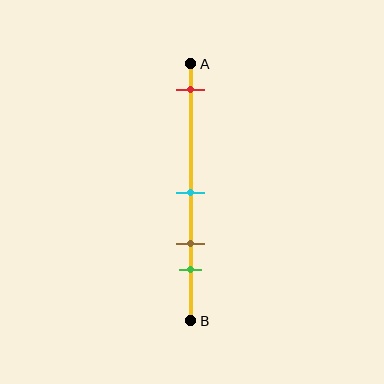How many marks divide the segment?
There are 4 marks dividing the segment.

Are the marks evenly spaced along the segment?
No, the marks are not evenly spaced.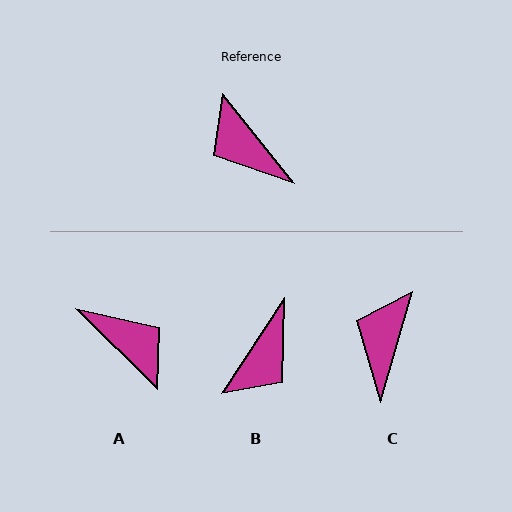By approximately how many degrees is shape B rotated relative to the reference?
Approximately 108 degrees counter-clockwise.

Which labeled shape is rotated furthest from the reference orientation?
A, about 173 degrees away.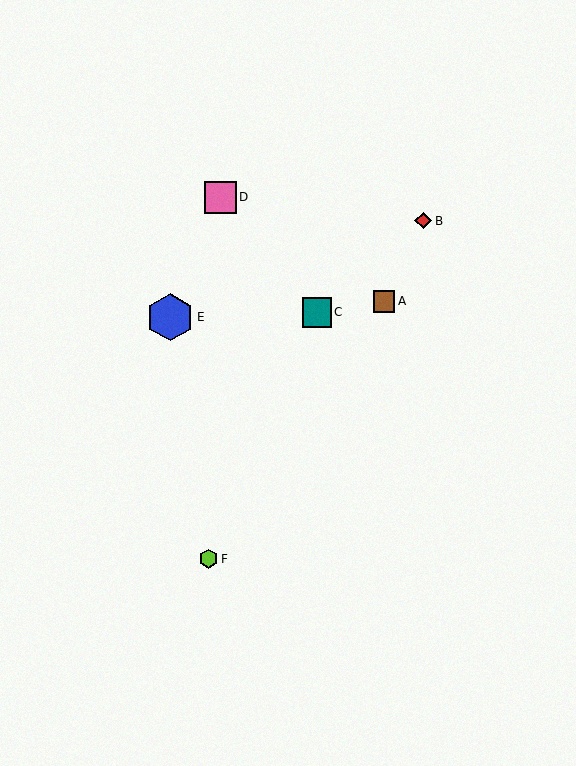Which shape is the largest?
The blue hexagon (labeled E) is the largest.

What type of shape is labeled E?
Shape E is a blue hexagon.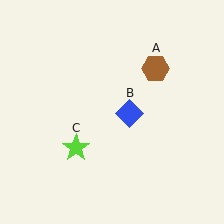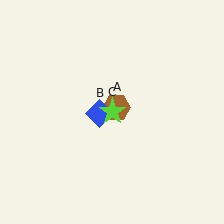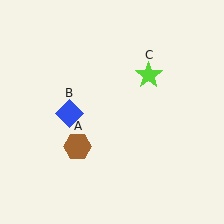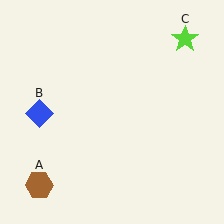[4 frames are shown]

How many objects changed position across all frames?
3 objects changed position: brown hexagon (object A), blue diamond (object B), lime star (object C).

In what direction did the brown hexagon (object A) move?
The brown hexagon (object A) moved down and to the left.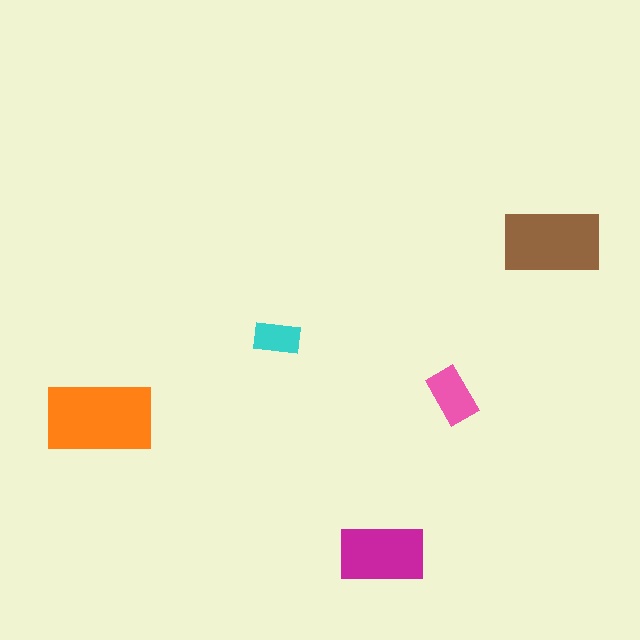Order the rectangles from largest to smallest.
the orange one, the brown one, the magenta one, the pink one, the cyan one.